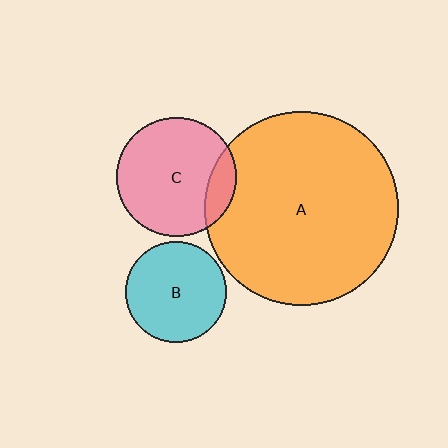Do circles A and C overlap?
Yes.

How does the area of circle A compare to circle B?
Approximately 3.7 times.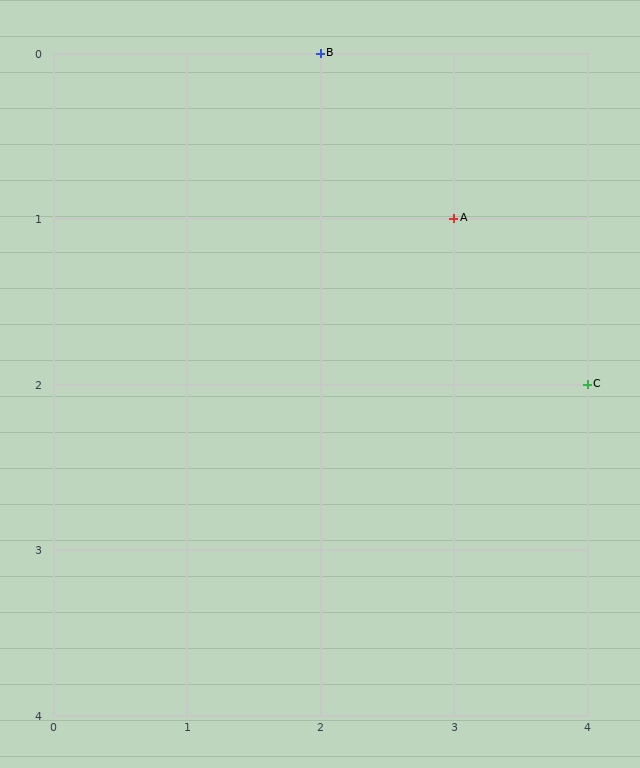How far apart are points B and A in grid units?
Points B and A are 1 column and 1 row apart (about 1.4 grid units diagonally).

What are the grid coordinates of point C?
Point C is at grid coordinates (4, 2).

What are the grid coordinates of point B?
Point B is at grid coordinates (2, 0).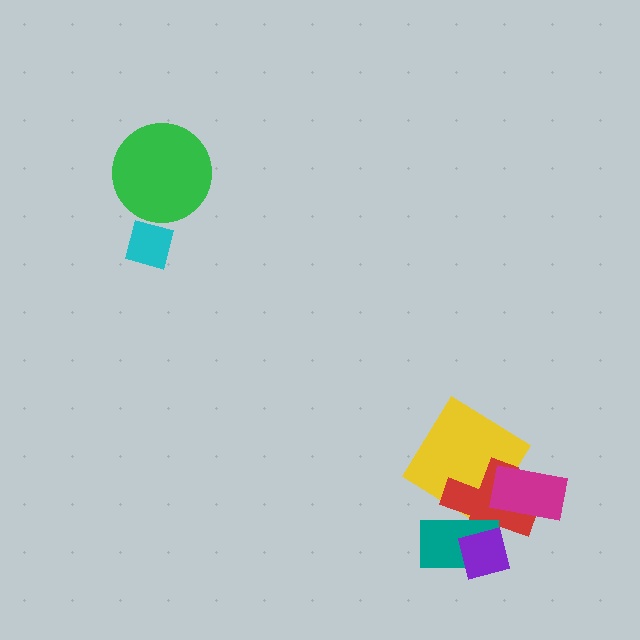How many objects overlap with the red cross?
4 objects overlap with the red cross.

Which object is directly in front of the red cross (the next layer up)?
The magenta rectangle is directly in front of the red cross.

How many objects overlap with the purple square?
2 objects overlap with the purple square.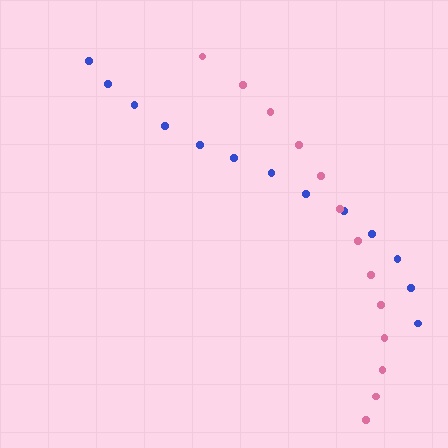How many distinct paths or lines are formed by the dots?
There are 2 distinct paths.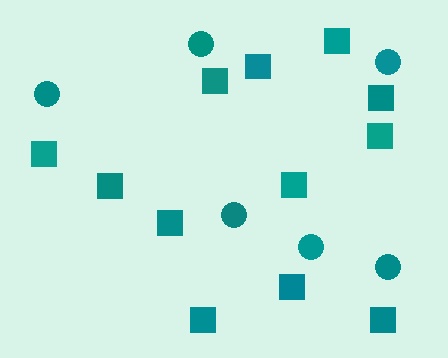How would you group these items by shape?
There are 2 groups: one group of squares (12) and one group of circles (6).